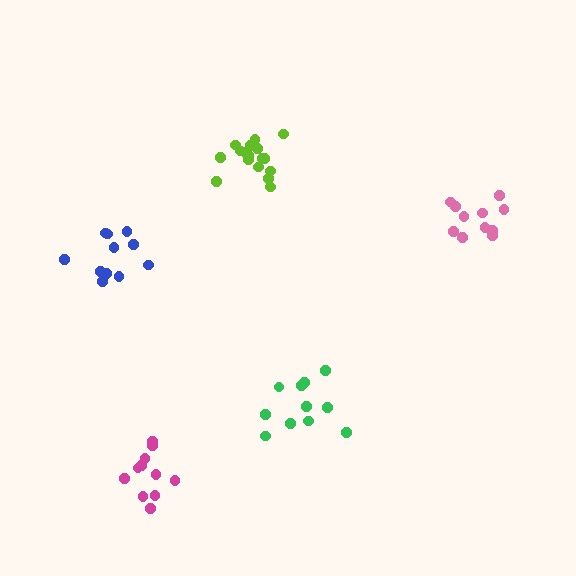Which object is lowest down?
The magenta cluster is bottommost.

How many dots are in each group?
Group 1: 11 dots, Group 2: 11 dots, Group 3: 11 dots, Group 4: 17 dots, Group 5: 11 dots (61 total).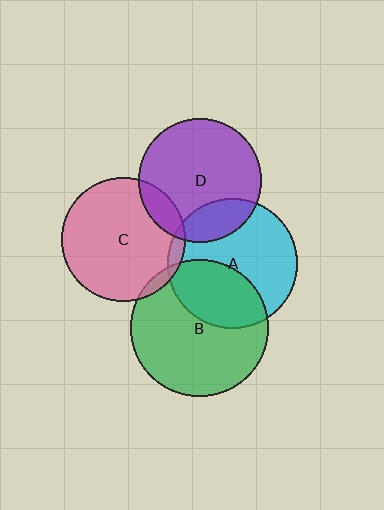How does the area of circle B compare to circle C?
Approximately 1.2 times.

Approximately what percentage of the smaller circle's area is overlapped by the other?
Approximately 10%.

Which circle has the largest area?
Circle B (green).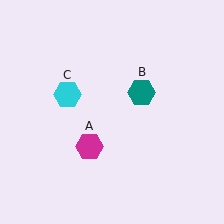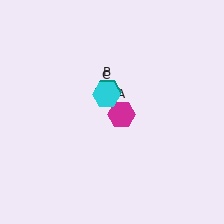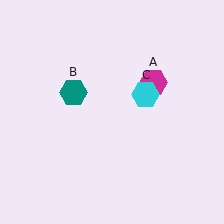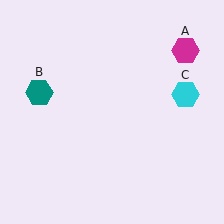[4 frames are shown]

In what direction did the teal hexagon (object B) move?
The teal hexagon (object B) moved left.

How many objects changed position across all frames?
3 objects changed position: magenta hexagon (object A), teal hexagon (object B), cyan hexagon (object C).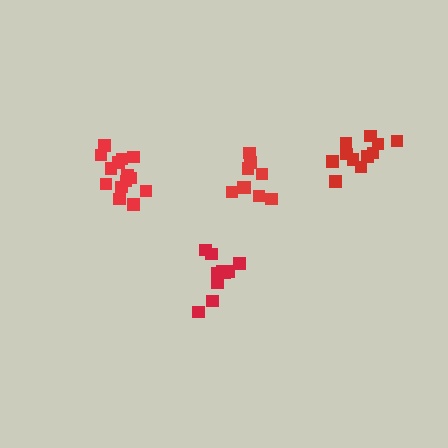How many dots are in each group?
Group 1: 14 dots, Group 2: 9 dots, Group 3: 10 dots, Group 4: 11 dots (44 total).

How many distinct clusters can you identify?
There are 4 distinct clusters.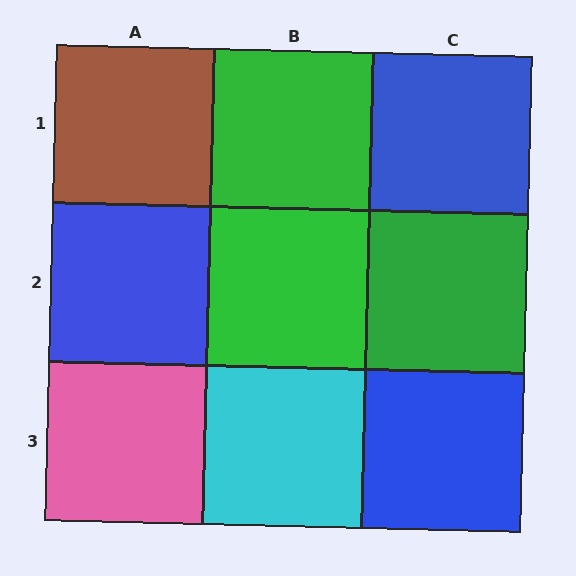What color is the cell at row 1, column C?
Blue.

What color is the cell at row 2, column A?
Blue.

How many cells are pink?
1 cell is pink.